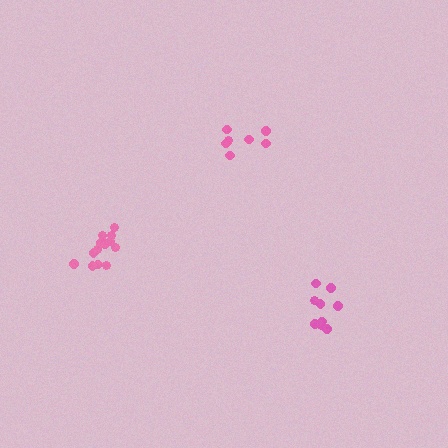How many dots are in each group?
Group 1: 9 dots, Group 2: 13 dots, Group 3: 7 dots (29 total).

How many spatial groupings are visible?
There are 3 spatial groupings.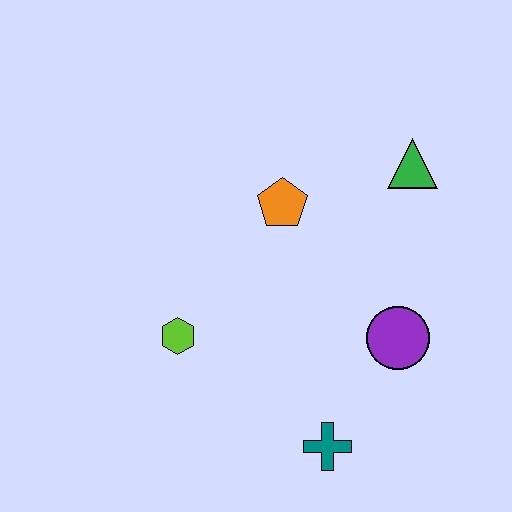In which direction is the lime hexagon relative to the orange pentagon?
The lime hexagon is below the orange pentagon.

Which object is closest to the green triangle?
The orange pentagon is closest to the green triangle.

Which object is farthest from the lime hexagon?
The green triangle is farthest from the lime hexagon.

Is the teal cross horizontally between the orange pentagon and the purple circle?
Yes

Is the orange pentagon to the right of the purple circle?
No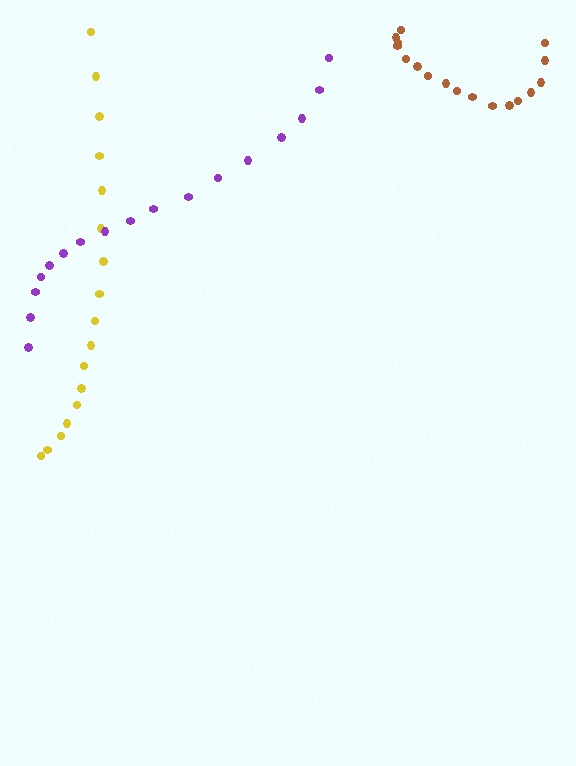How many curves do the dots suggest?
There are 3 distinct paths.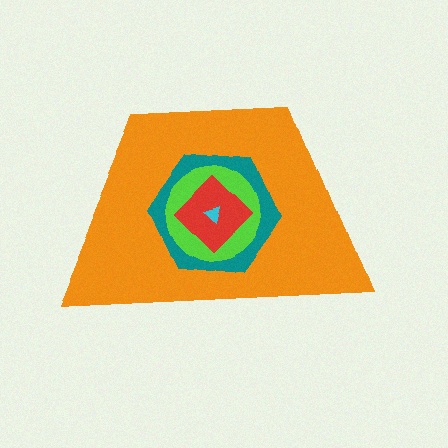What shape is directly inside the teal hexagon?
The lime circle.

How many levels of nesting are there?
5.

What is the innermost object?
The cyan triangle.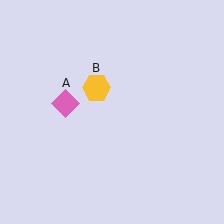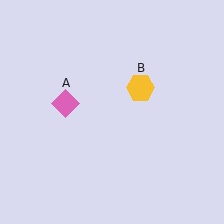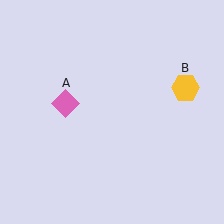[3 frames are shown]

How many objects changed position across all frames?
1 object changed position: yellow hexagon (object B).